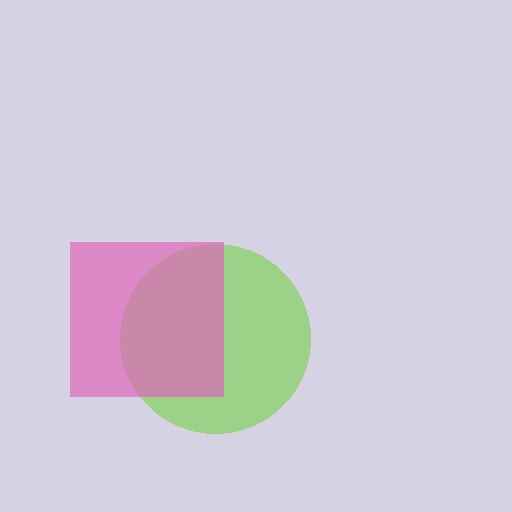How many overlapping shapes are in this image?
There are 2 overlapping shapes in the image.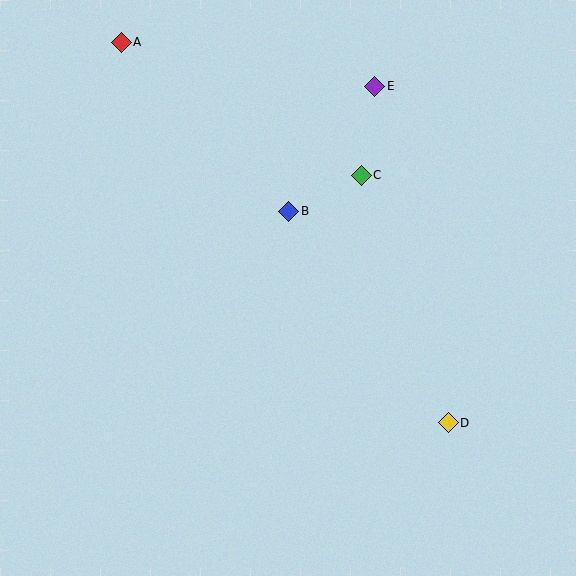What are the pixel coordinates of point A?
Point A is at (121, 42).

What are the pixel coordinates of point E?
Point E is at (375, 86).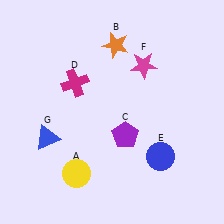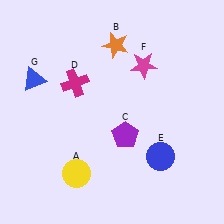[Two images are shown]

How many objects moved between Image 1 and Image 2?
1 object moved between the two images.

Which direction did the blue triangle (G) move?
The blue triangle (G) moved up.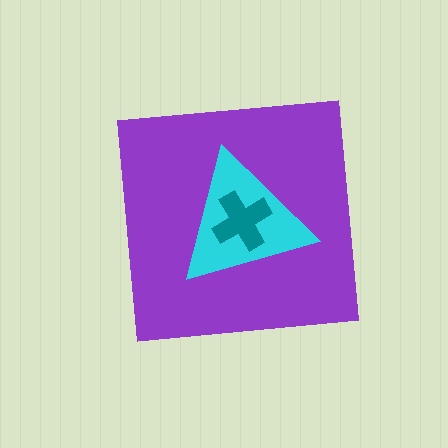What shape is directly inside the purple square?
The cyan triangle.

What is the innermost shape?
The teal cross.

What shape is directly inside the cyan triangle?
The teal cross.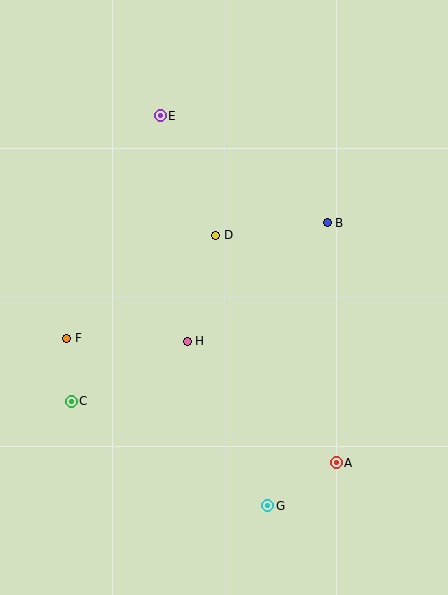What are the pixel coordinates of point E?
Point E is at (160, 116).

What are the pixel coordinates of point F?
Point F is at (67, 338).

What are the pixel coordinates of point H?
Point H is at (187, 341).